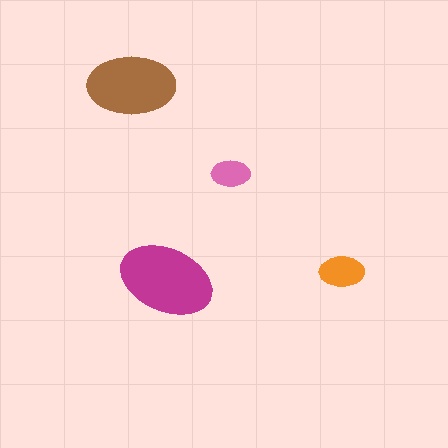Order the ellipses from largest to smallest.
the magenta one, the brown one, the orange one, the pink one.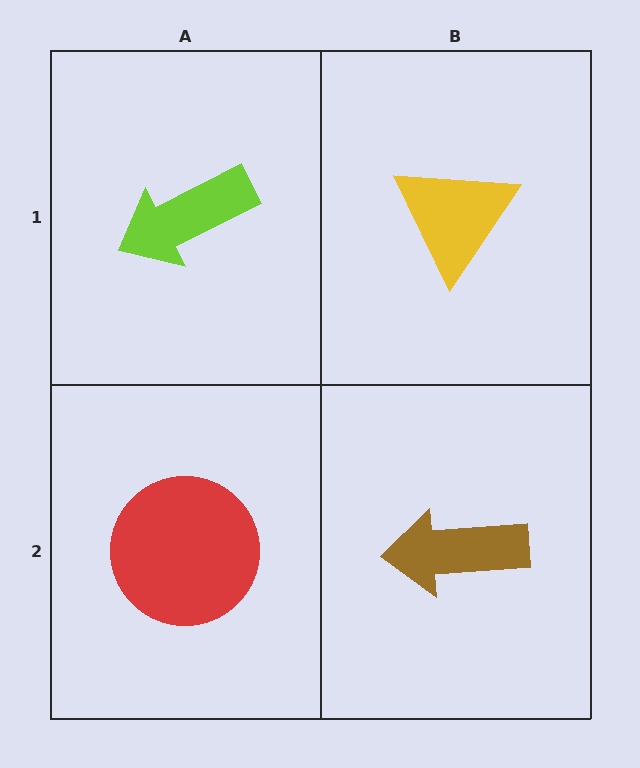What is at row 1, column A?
A lime arrow.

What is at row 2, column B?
A brown arrow.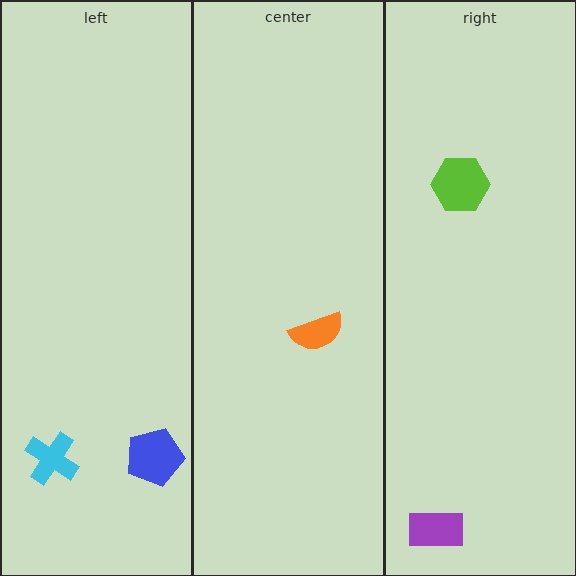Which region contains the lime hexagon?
The right region.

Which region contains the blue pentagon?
The left region.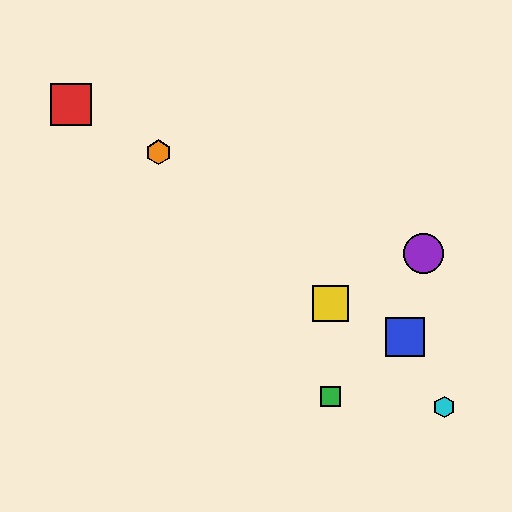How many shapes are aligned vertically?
2 shapes (the green square, the yellow square) are aligned vertically.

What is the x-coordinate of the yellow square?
The yellow square is at x≈330.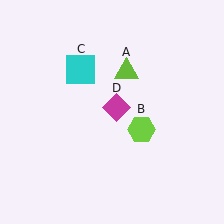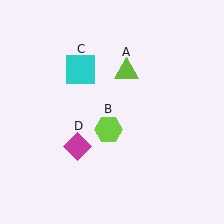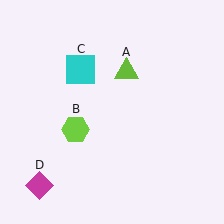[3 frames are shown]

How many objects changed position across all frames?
2 objects changed position: lime hexagon (object B), magenta diamond (object D).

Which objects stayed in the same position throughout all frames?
Lime triangle (object A) and cyan square (object C) remained stationary.